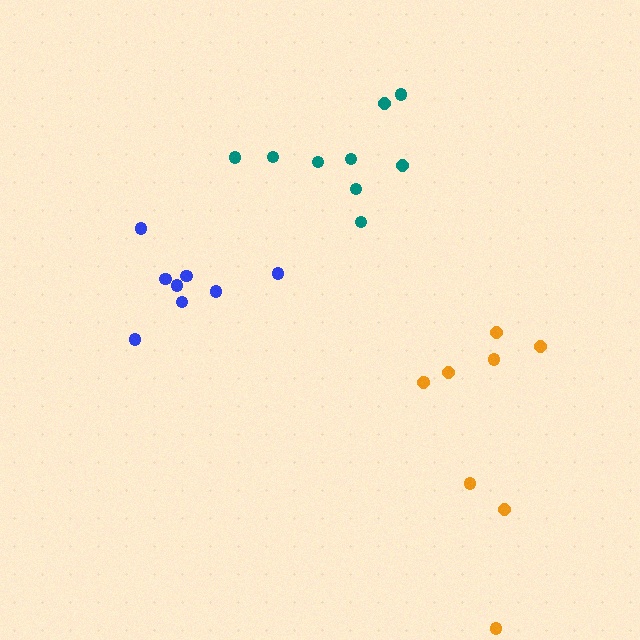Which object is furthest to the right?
The orange cluster is rightmost.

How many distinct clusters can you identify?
There are 3 distinct clusters.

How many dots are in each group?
Group 1: 8 dots, Group 2: 9 dots, Group 3: 9 dots (26 total).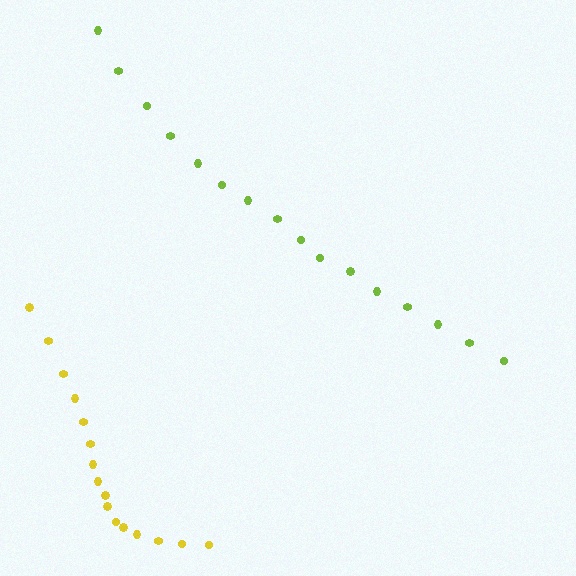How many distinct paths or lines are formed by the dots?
There are 2 distinct paths.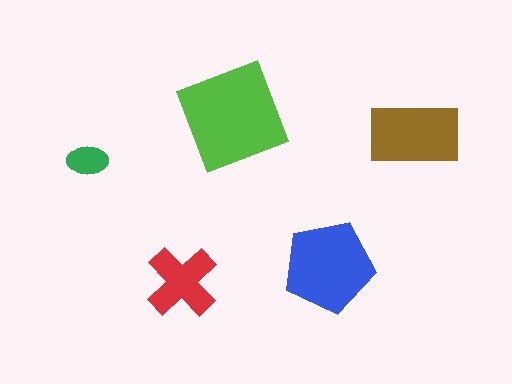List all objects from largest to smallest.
The lime diamond, the blue pentagon, the brown rectangle, the red cross, the green ellipse.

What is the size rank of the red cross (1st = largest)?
4th.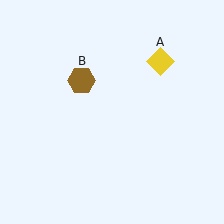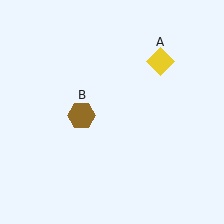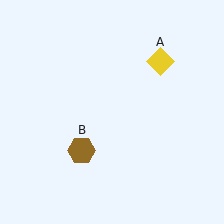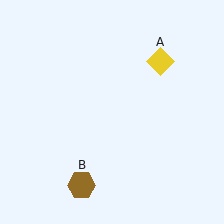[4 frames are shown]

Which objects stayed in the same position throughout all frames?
Yellow diamond (object A) remained stationary.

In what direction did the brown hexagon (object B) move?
The brown hexagon (object B) moved down.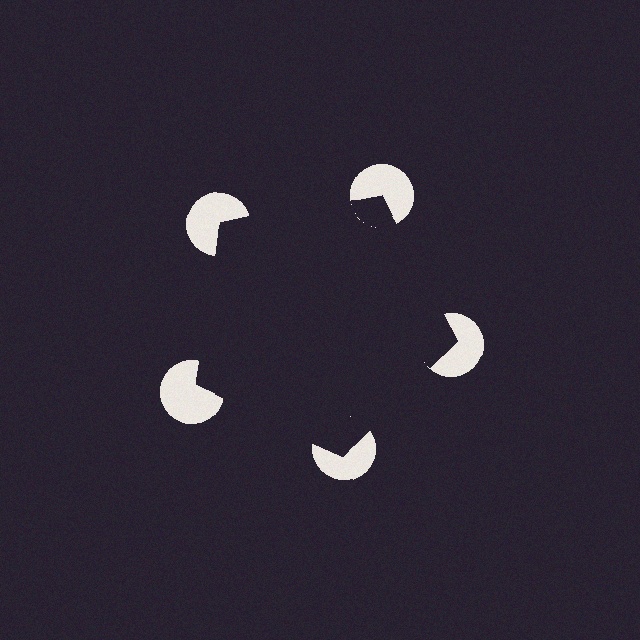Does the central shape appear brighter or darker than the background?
It typically appears slightly darker than the background, even though no actual brightness change is drawn.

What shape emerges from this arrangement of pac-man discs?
An illusory pentagon — its edges are inferred from the aligned wedge cuts in the pac-man discs, not physically drawn.